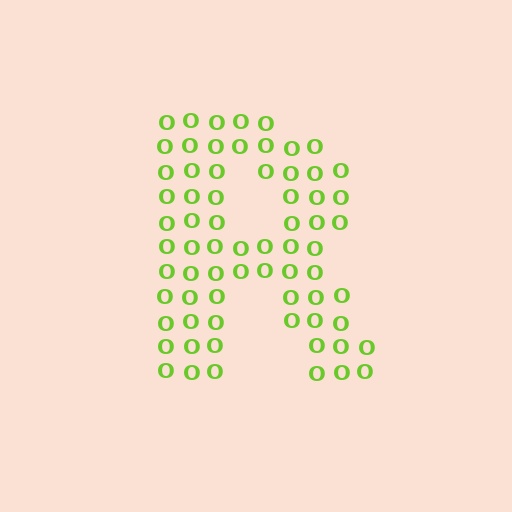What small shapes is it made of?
It is made of small letter O's.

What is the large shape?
The large shape is the letter R.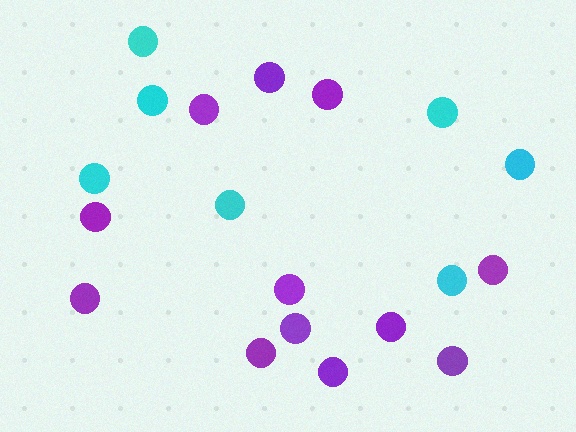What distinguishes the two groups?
There are 2 groups: one group of purple circles (12) and one group of cyan circles (7).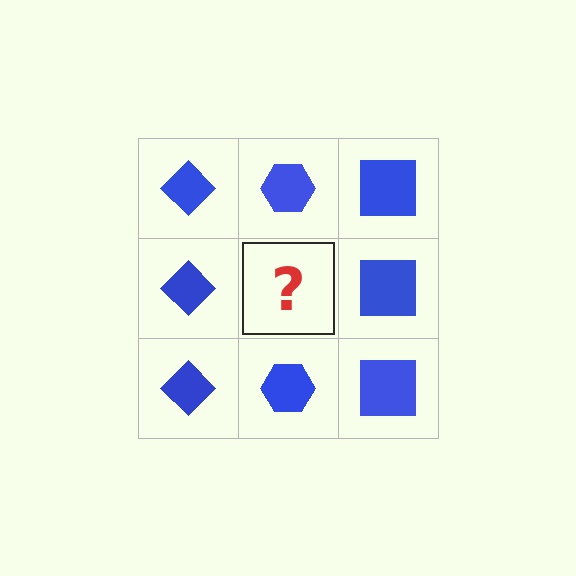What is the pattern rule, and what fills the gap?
The rule is that each column has a consistent shape. The gap should be filled with a blue hexagon.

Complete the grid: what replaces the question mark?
The question mark should be replaced with a blue hexagon.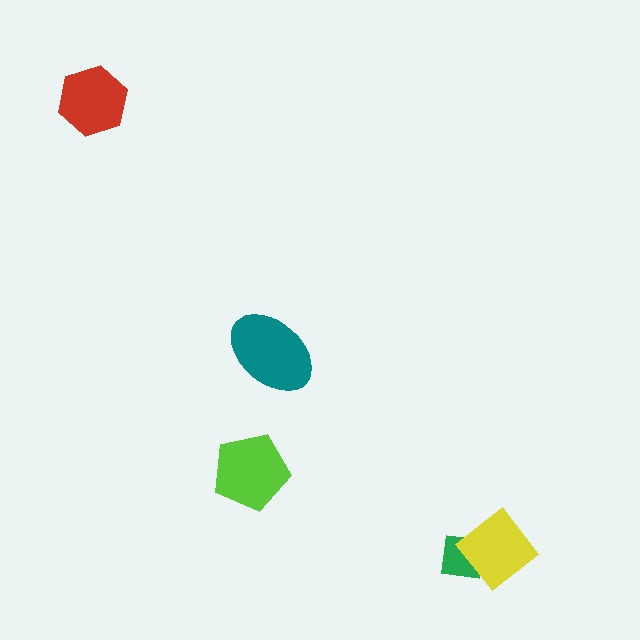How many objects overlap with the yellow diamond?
1 object overlaps with the yellow diamond.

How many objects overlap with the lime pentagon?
0 objects overlap with the lime pentagon.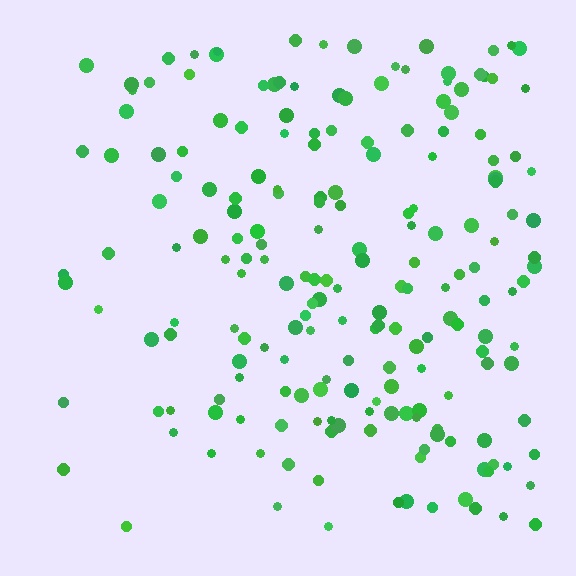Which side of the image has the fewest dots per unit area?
The left.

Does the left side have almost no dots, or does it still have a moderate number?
Still a moderate number, just noticeably fewer than the right.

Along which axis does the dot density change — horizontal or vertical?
Horizontal.